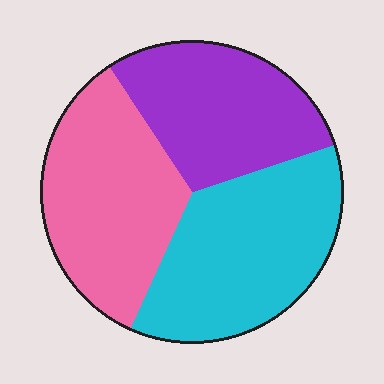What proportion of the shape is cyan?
Cyan takes up about three eighths (3/8) of the shape.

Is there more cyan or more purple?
Cyan.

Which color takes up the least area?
Purple, at roughly 30%.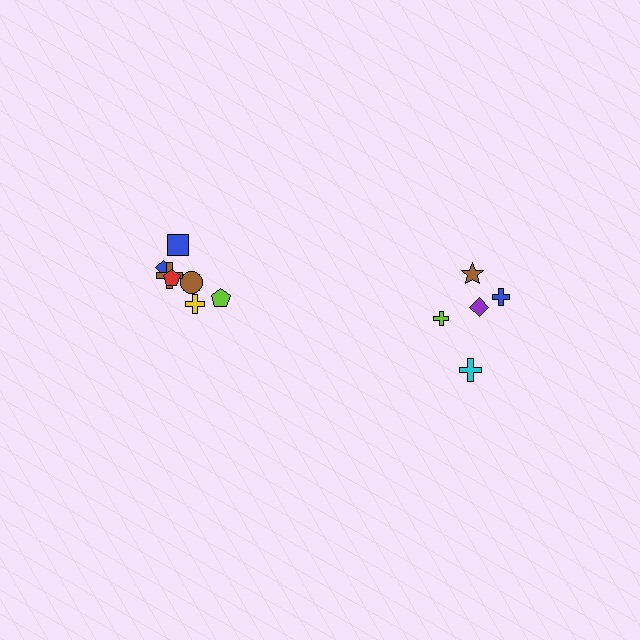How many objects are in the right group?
There are 5 objects.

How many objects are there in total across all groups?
There are 12 objects.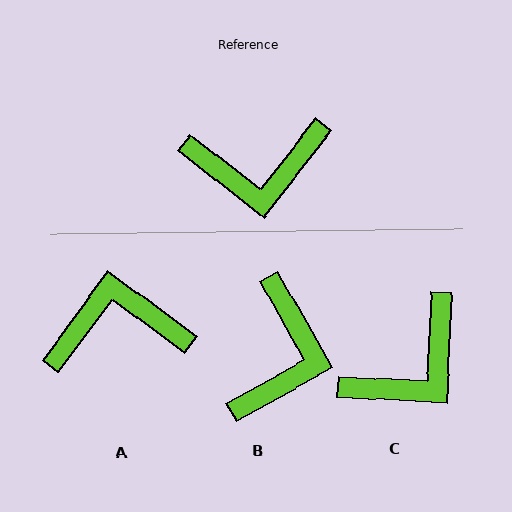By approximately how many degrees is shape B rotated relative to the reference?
Approximately 67 degrees counter-clockwise.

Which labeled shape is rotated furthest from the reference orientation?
A, about 178 degrees away.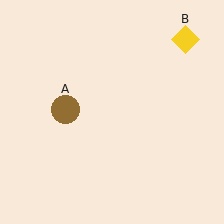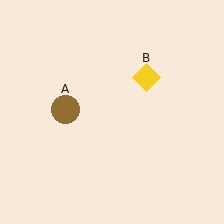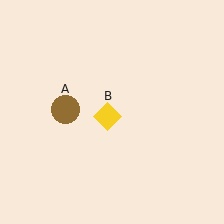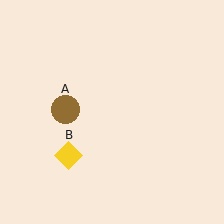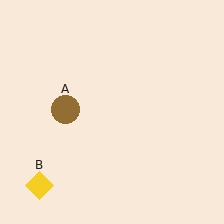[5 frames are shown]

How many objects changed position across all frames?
1 object changed position: yellow diamond (object B).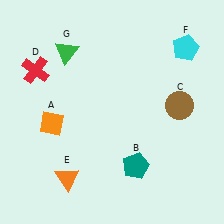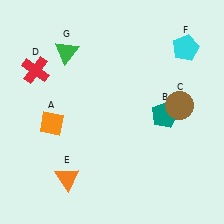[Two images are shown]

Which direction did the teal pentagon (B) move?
The teal pentagon (B) moved up.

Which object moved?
The teal pentagon (B) moved up.